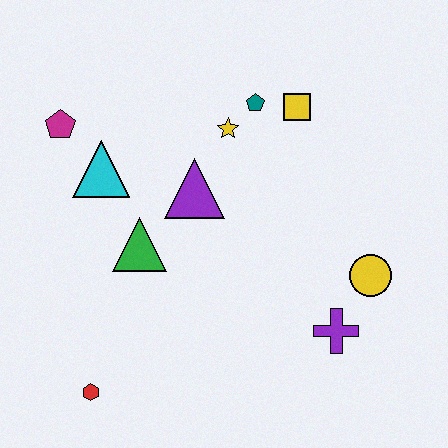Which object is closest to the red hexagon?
The green triangle is closest to the red hexagon.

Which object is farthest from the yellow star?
The red hexagon is farthest from the yellow star.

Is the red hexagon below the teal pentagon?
Yes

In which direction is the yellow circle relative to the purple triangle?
The yellow circle is to the right of the purple triangle.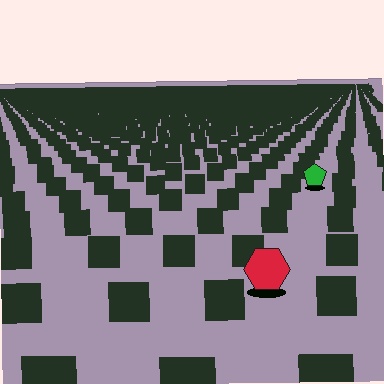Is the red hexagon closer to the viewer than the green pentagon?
Yes. The red hexagon is closer — you can tell from the texture gradient: the ground texture is coarser near it.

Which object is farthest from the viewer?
The green pentagon is farthest from the viewer. It appears smaller and the ground texture around it is denser.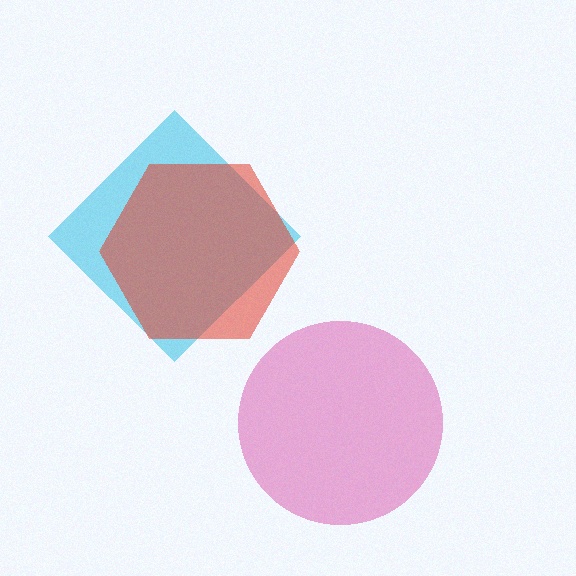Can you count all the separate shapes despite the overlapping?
Yes, there are 3 separate shapes.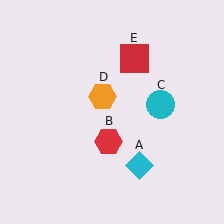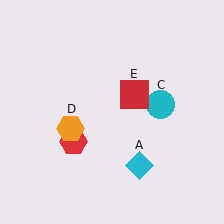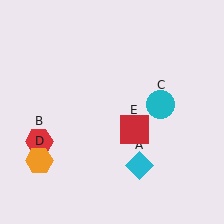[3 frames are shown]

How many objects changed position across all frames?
3 objects changed position: red hexagon (object B), orange hexagon (object D), red square (object E).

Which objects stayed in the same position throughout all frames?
Cyan diamond (object A) and cyan circle (object C) remained stationary.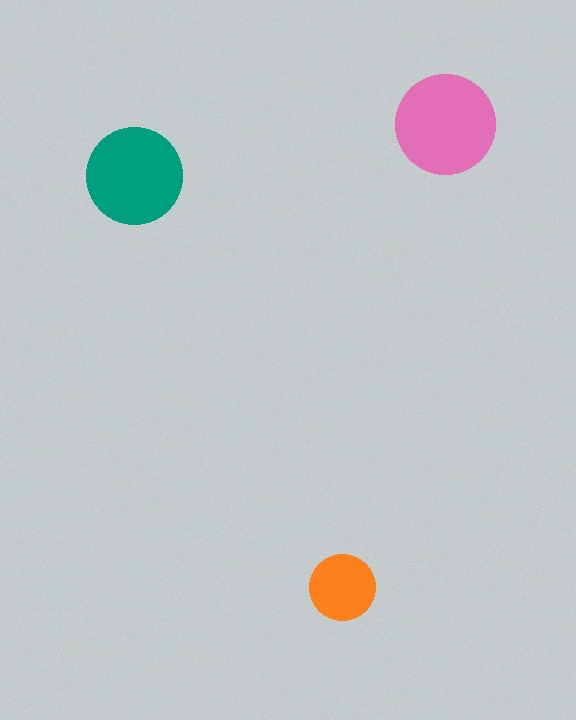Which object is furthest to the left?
The teal circle is leftmost.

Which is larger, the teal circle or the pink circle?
The pink one.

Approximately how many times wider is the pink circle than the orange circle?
About 1.5 times wider.